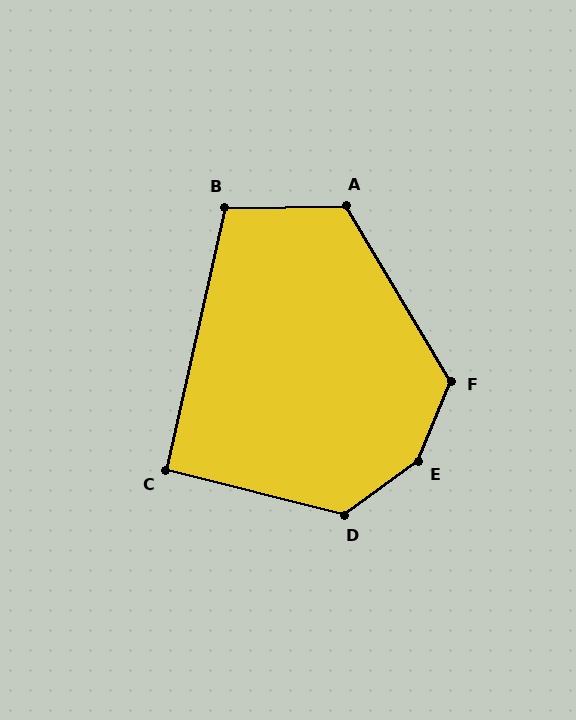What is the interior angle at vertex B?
Approximately 104 degrees (obtuse).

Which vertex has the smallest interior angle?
C, at approximately 91 degrees.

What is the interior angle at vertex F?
Approximately 126 degrees (obtuse).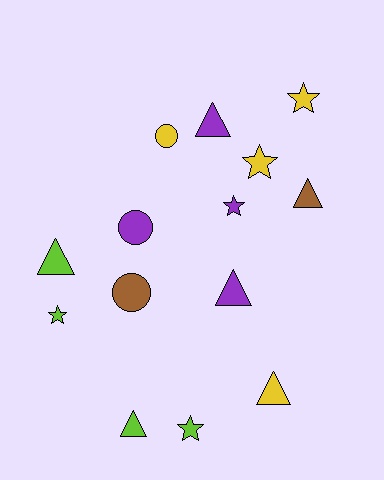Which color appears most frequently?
Yellow, with 4 objects.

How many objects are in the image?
There are 14 objects.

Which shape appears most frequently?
Triangle, with 6 objects.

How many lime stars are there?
There are 2 lime stars.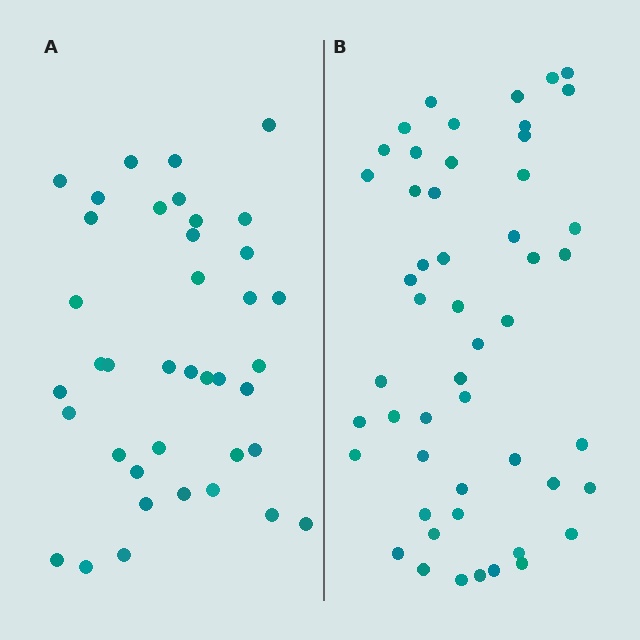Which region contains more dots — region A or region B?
Region B (the right region) has more dots.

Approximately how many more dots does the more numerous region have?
Region B has roughly 12 or so more dots than region A.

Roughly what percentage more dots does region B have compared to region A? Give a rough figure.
About 30% more.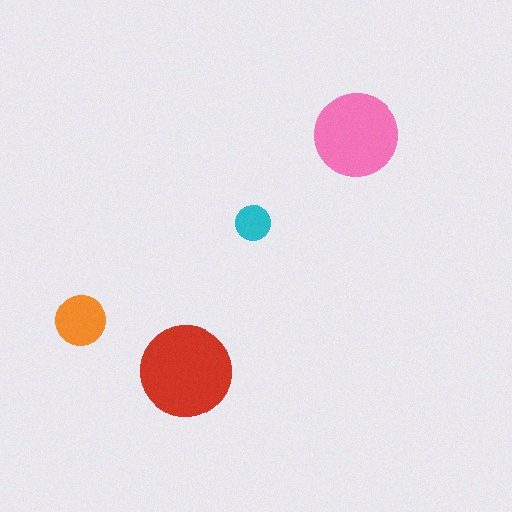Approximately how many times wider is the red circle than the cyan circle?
About 2.5 times wider.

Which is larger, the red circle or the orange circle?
The red one.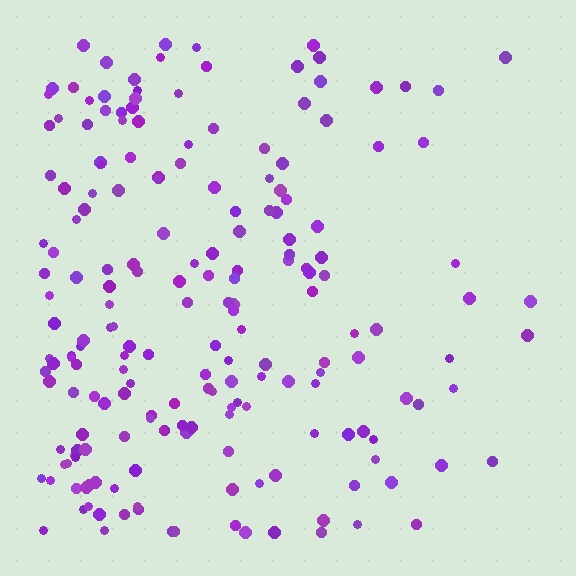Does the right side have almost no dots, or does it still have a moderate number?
Still a moderate number, just noticeably fewer than the left.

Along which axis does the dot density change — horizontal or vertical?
Horizontal.